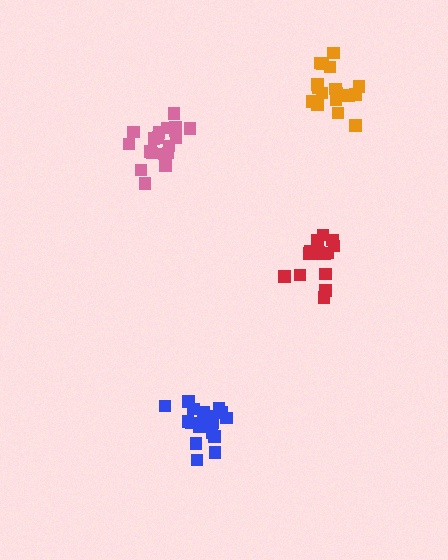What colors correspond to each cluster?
The clusters are colored: pink, orange, red, blue.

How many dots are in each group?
Group 1: 20 dots, Group 2: 18 dots, Group 3: 18 dots, Group 4: 19 dots (75 total).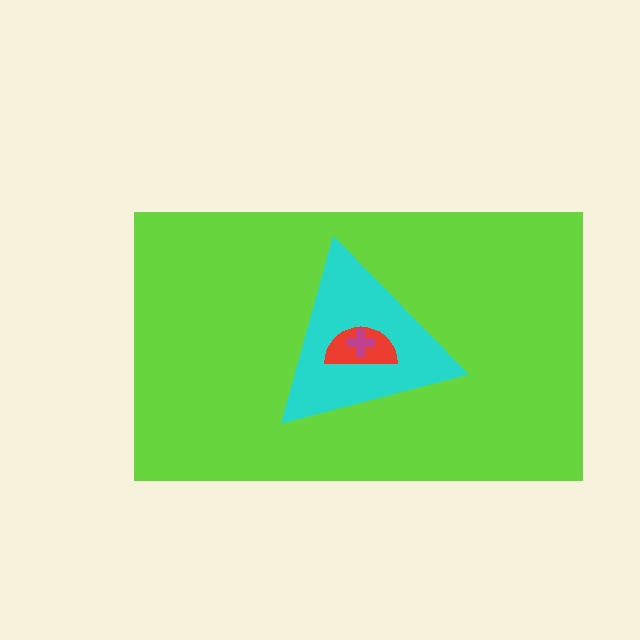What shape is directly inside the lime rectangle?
The cyan triangle.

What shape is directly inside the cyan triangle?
The red semicircle.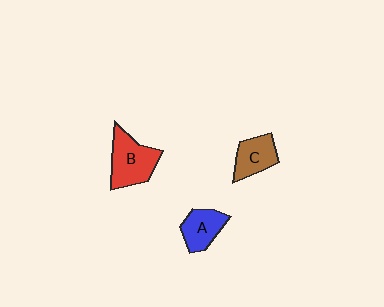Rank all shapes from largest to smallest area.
From largest to smallest: B (red), C (brown), A (blue).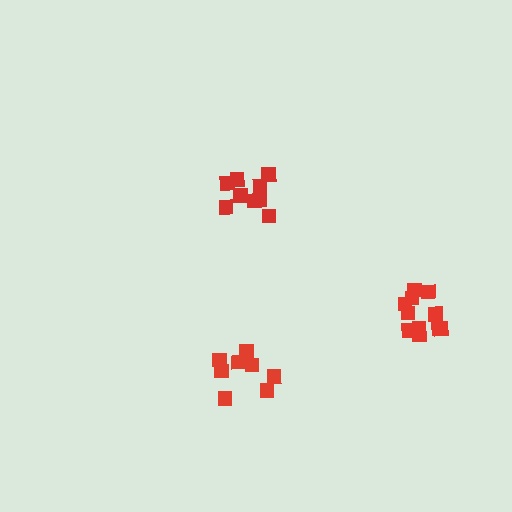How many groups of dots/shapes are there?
There are 3 groups.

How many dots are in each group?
Group 1: 9 dots, Group 2: 11 dots, Group 3: 8 dots (28 total).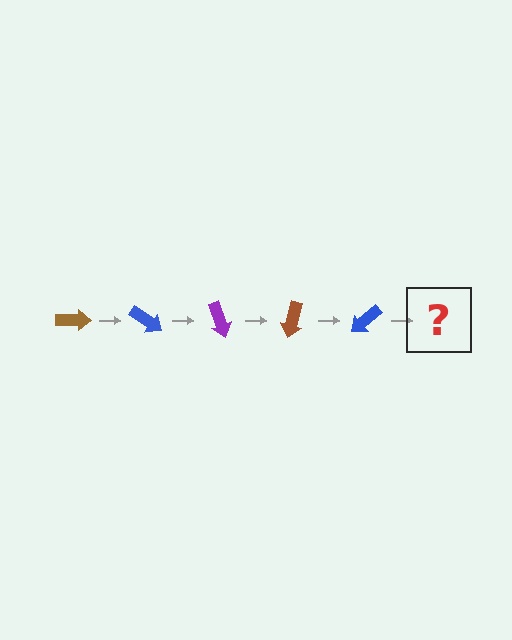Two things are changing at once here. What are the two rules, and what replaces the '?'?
The two rules are that it rotates 35 degrees each step and the color cycles through brown, blue, and purple. The '?' should be a purple arrow, rotated 175 degrees from the start.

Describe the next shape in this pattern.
It should be a purple arrow, rotated 175 degrees from the start.